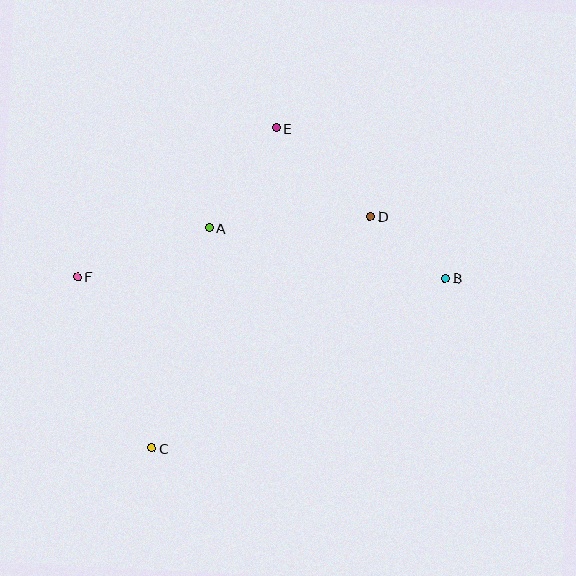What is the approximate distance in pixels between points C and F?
The distance between C and F is approximately 187 pixels.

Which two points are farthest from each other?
Points B and F are farthest from each other.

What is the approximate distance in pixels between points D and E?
The distance between D and E is approximately 129 pixels.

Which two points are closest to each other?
Points B and D are closest to each other.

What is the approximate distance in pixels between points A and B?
The distance between A and B is approximately 241 pixels.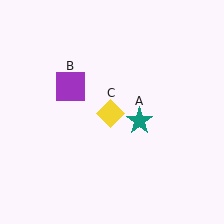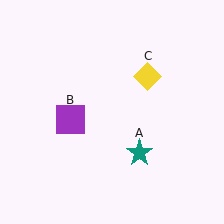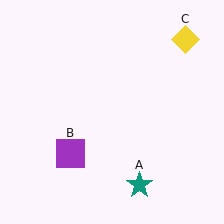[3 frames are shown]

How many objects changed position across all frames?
3 objects changed position: teal star (object A), purple square (object B), yellow diamond (object C).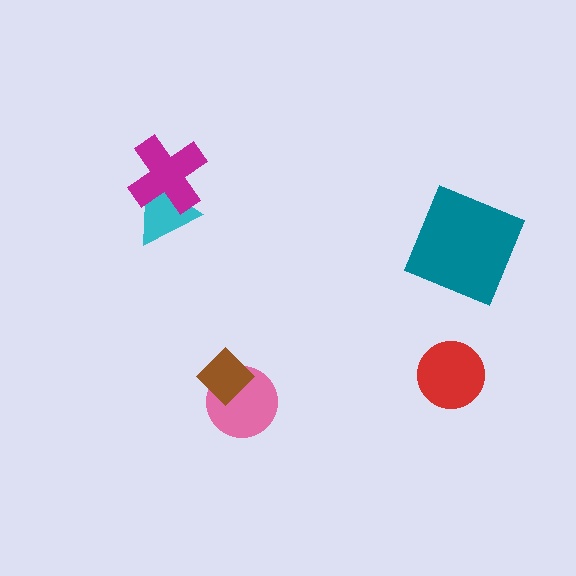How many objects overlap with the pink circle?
1 object overlaps with the pink circle.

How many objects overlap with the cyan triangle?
1 object overlaps with the cyan triangle.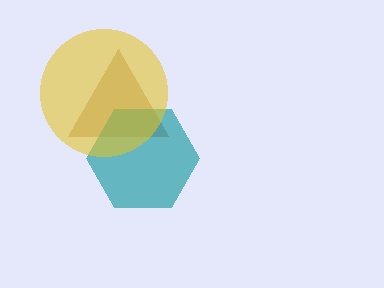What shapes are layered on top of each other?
The layered shapes are: a brown triangle, a teal hexagon, a yellow circle.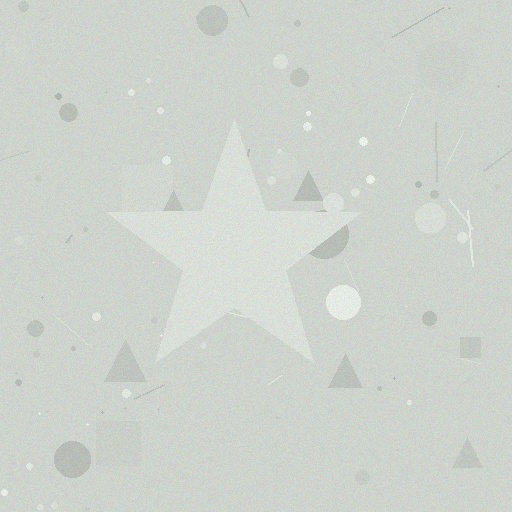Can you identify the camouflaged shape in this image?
The camouflaged shape is a star.